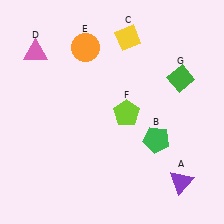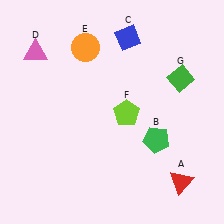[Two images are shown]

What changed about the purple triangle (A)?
In Image 1, A is purple. In Image 2, it changed to red.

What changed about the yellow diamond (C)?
In Image 1, C is yellow. In Image 2, it changed to blue.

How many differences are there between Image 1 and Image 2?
There are 2 differences between the two images.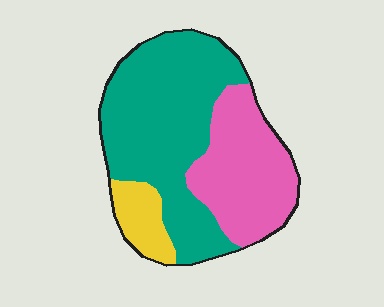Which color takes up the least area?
Yellow, at roughly 10%.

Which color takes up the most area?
Teal, at roughly 55%.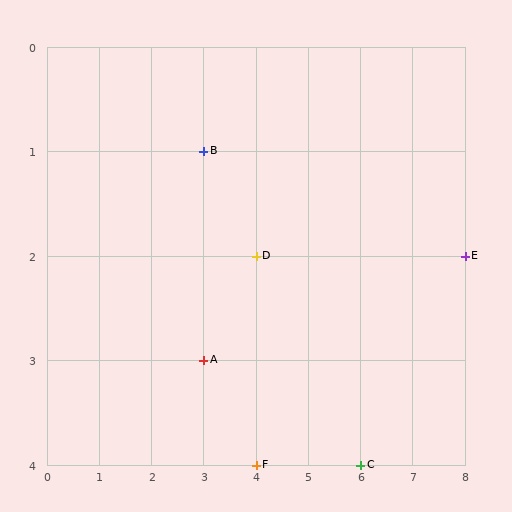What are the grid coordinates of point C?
Point C is at grid coordinates (6, 4).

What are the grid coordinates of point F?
Point F is at grid coordinates (4, 4).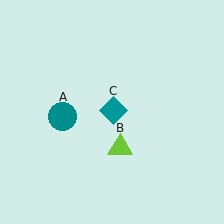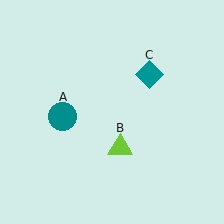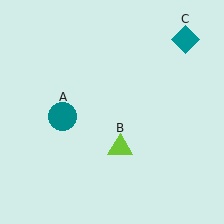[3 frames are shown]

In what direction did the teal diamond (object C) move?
The teal diamond (object C) moved up and to the right.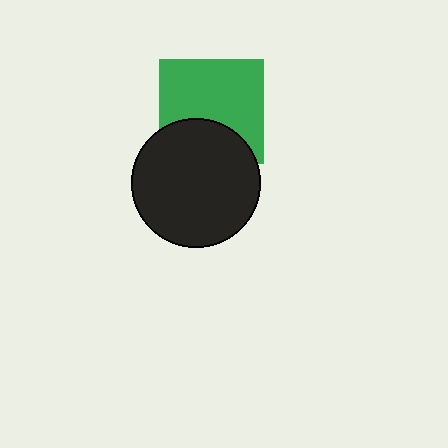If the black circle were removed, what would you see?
You would see the complete green square.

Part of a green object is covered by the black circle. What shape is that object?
It is a square.